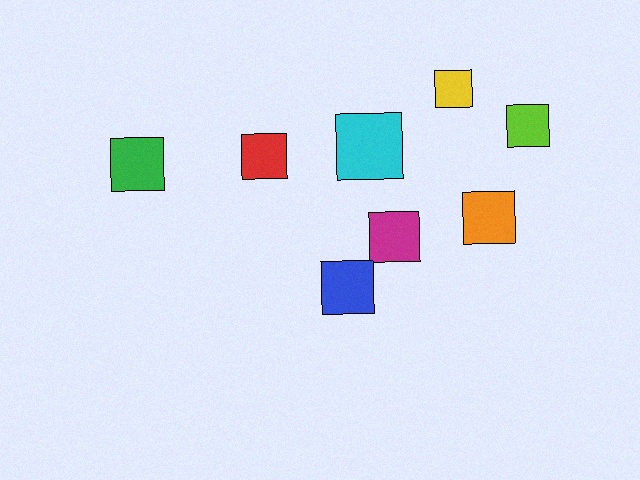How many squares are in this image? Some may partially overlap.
There are 8 squares.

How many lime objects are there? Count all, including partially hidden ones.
There is 1 lime object.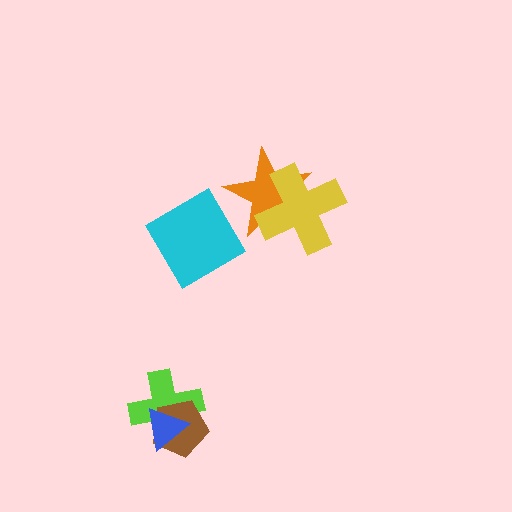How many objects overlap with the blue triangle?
2 objects overlap with the blue triangle.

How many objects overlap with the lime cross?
2 objects overlap with the lime cross.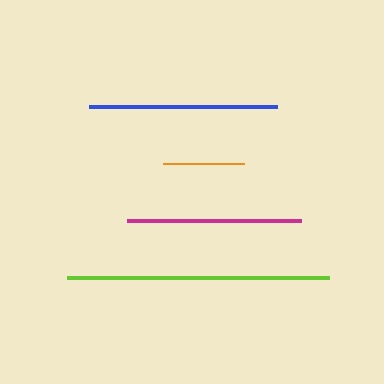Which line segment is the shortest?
The orange line is the shortest at approximately 81 pixels.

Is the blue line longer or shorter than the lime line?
The lime line is longer than the blue line.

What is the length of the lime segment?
The lime segment is approximately 262 pixels long.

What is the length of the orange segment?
The orange segment is approximately 81 pixels long.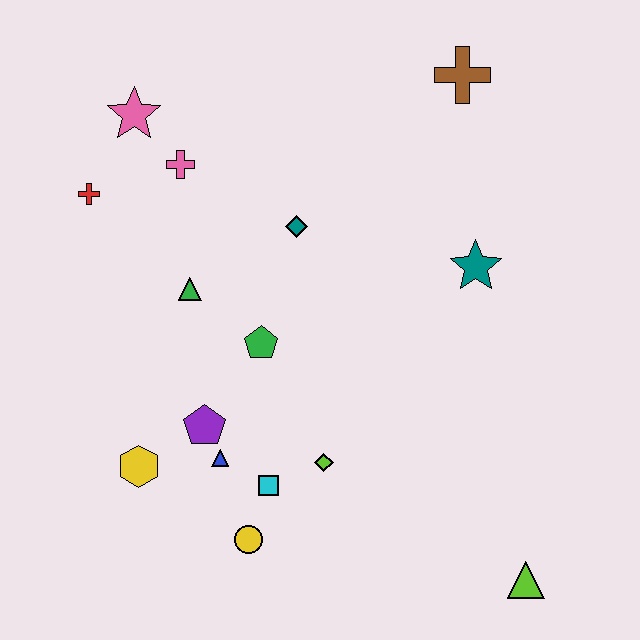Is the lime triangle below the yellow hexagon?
Yes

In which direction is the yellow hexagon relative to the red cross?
The yellow hexagon is below the red cross.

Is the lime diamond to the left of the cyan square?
No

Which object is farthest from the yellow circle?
The brown cross is farthest from the yellow circle.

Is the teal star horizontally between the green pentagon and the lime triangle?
Yes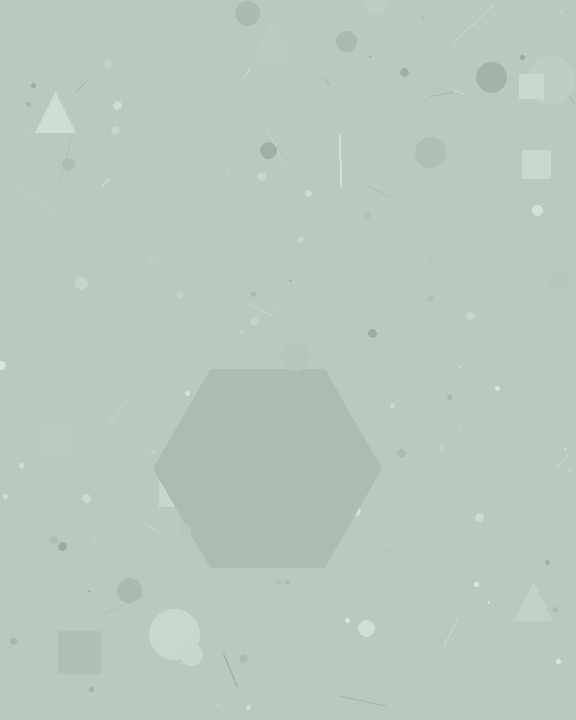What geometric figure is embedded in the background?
A hexagon is embedded in the background.